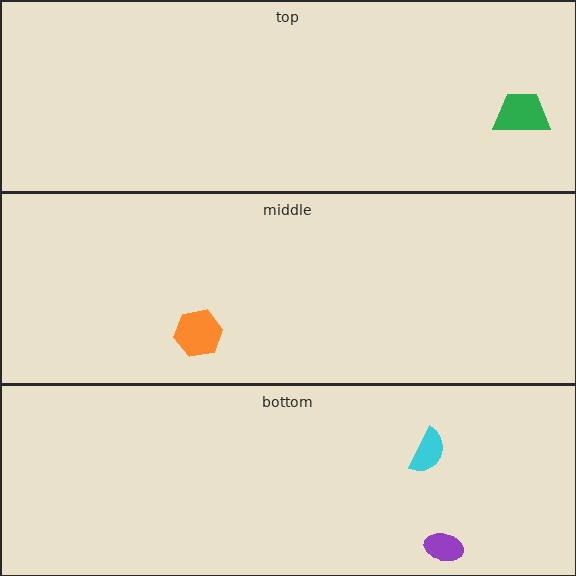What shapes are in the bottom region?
The cyan semicircle, the purple ellipse.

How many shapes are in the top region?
1.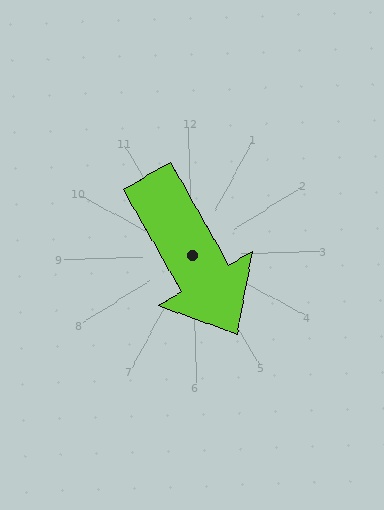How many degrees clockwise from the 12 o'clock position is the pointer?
Approximately 152 degrees.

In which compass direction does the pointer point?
Southeast.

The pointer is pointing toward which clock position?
Roughly 5 o'clock.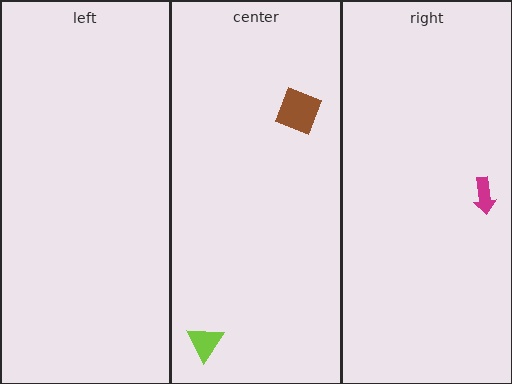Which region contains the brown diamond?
The center region.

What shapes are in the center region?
The brown diamond, the lime triangle.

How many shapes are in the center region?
2.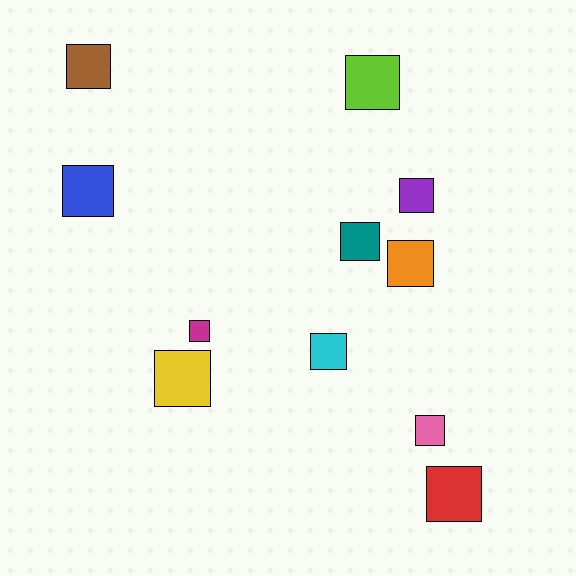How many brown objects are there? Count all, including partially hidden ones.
There is 1 brown object.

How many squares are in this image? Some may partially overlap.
There are 11 squares.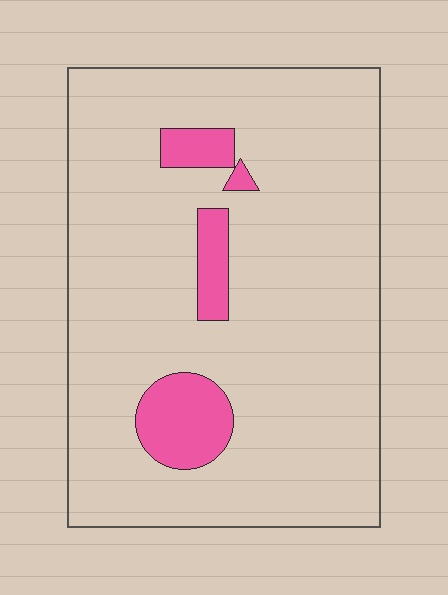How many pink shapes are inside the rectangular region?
4.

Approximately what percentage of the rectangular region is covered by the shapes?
Approximately 10%.